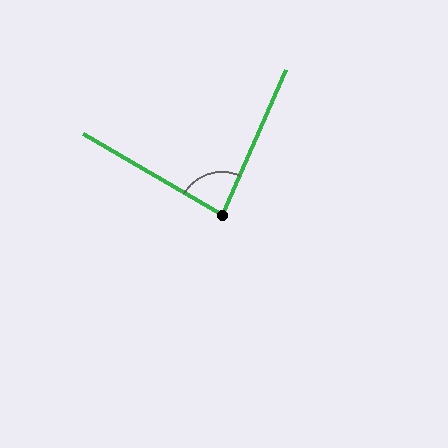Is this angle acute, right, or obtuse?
It is acute.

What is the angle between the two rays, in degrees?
Approximately 84 degrees.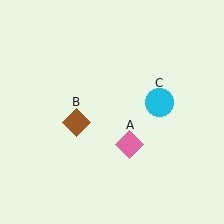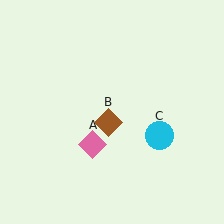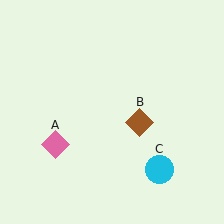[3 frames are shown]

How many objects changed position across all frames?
3 objects changed position: pink diamond (object A), brown diamond (object B), cyan circle (object C).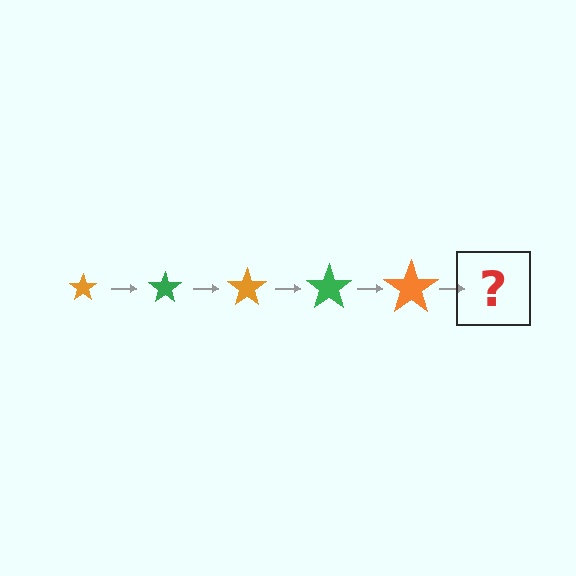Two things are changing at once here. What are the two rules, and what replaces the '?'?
The two rules are that the star grows larger each step and the color cycles through orange and green. The '?' should be a green star, larger than the previous one.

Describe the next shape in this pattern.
It should be a green star, larger than the previous one.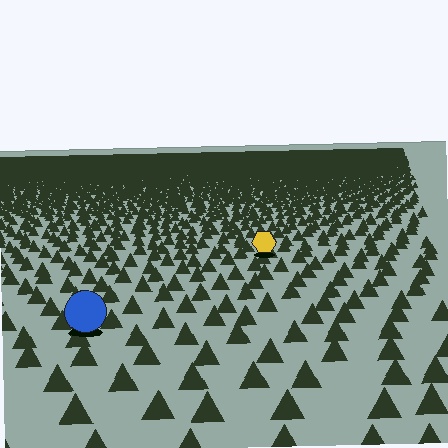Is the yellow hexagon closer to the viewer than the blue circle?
No. The blue circle is closer — you can tell from the texture gradient: the ground texture is coarser near it.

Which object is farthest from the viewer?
The yellow hexagon is farthest from the viewer. It appears smaller and the ground texture around it is denser.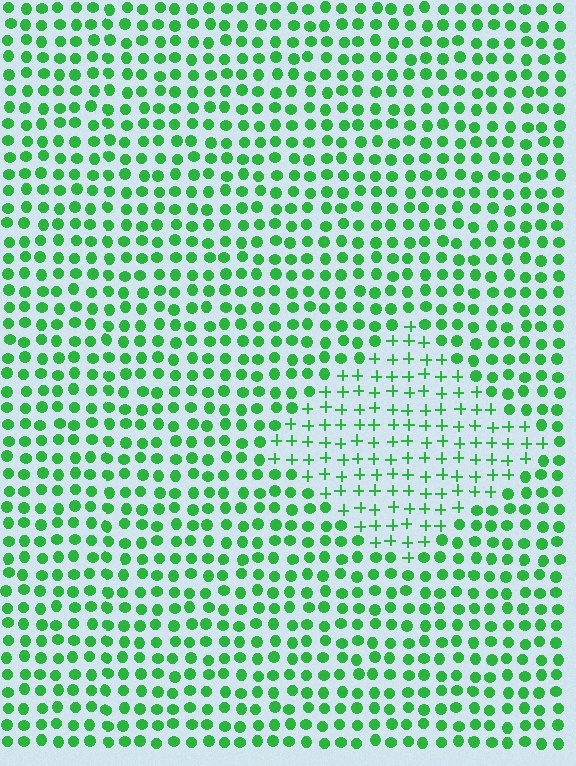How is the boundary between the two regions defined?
The boundary is defined by a change in element shape: plus signs inside vs. circles outside. All elements share the same color and spacing.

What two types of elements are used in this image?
The image uses plus signs inside the diamond region and circles outside it.